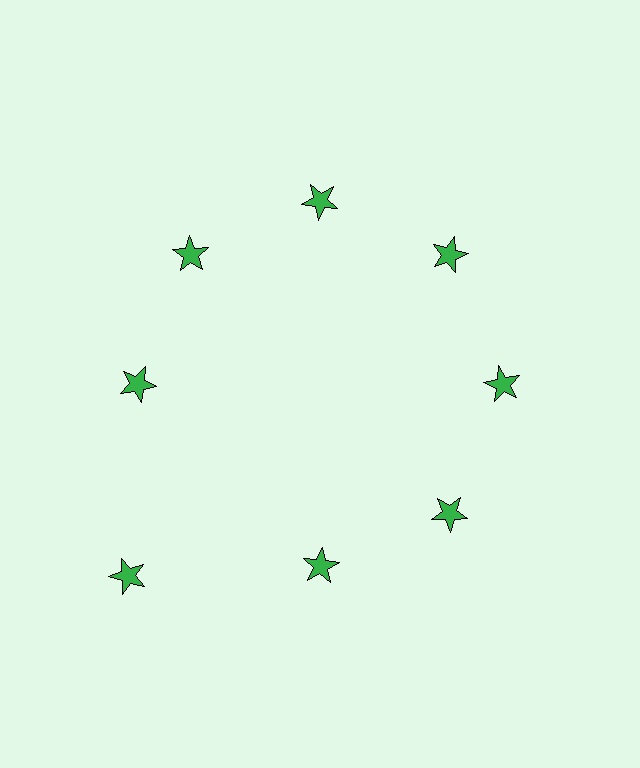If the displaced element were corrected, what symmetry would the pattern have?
It would have 8-fold rotational symmetry — the pattern would map onto itself every 45 degrees.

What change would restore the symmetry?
The symmetry would be restored by moving it inward, back onto the ring so that all 8 stars sit at equal angles and equal distance from the center.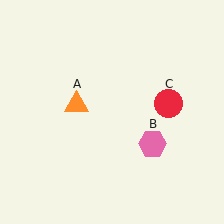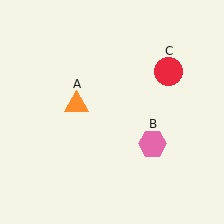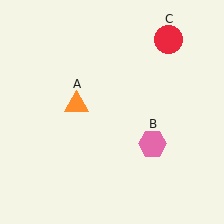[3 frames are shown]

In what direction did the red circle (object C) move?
The red circle (object C) moved up.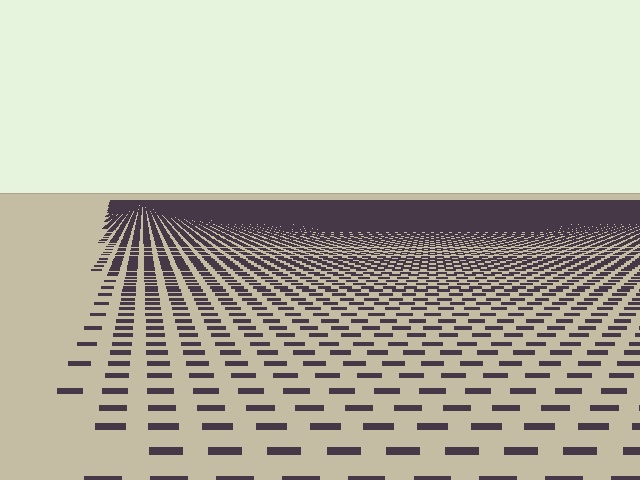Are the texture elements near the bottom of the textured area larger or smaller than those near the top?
Larger. Near the bottom, elements are closer to the viewer and appear at a bigger on-screen size.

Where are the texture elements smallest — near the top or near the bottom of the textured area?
Near the top.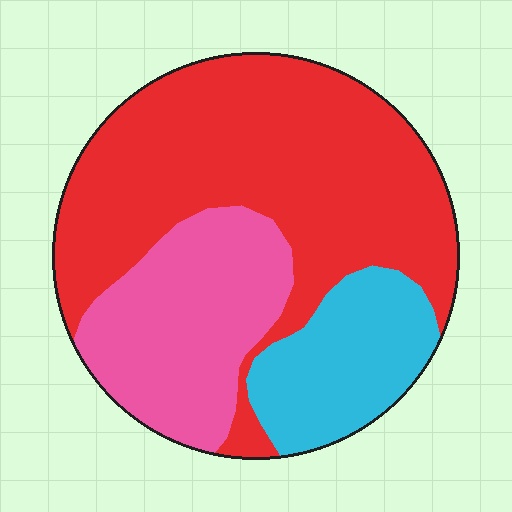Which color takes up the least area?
Cyan, at roughly 20%.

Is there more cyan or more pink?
Pink.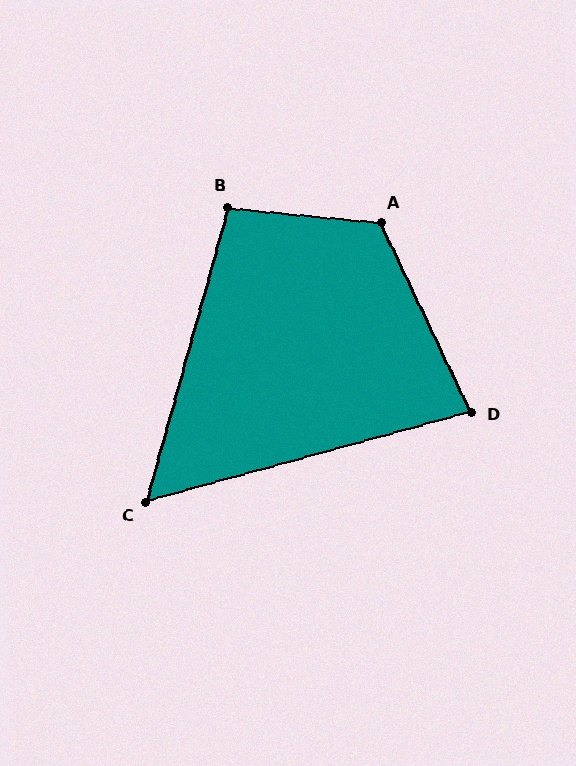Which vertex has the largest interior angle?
A, at approximately 121 degrees.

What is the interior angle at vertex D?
Approximately 80 degrees (acute).